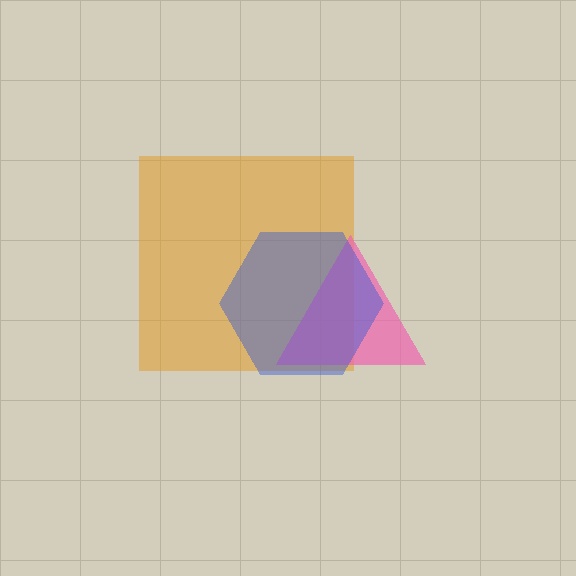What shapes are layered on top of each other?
The layered shapes are: an orange square, a pink triangle, a blue hexagon.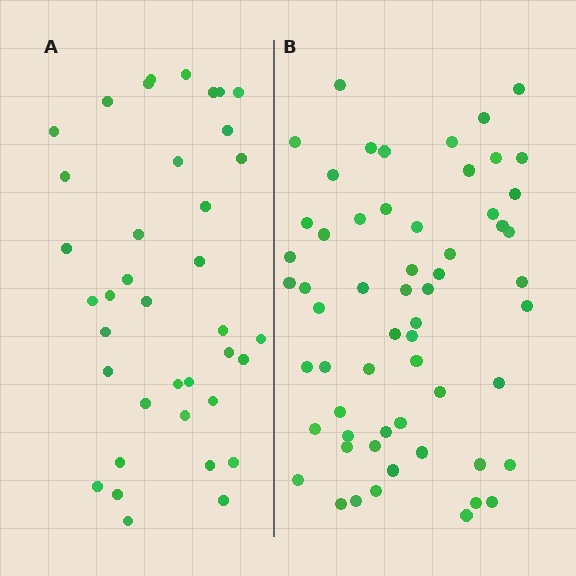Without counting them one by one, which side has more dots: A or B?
Region B (the right region) has more dots.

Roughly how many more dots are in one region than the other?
Region B has approximately 20 more dots than region A.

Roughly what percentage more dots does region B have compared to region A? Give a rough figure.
About 55% more.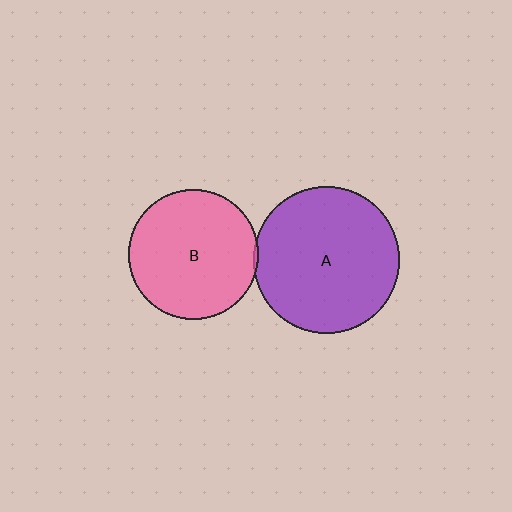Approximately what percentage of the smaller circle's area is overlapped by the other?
Approximately 5%.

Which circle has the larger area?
Circle A (purple).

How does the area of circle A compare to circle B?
Approximately 1.3 times.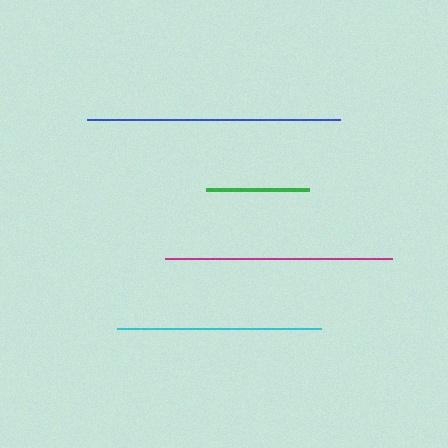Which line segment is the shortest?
The green line is the shortest at approximately 104 pixels.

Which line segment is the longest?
The blue line is the longest at approximately 253 pixels.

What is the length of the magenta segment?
The magenta segment is approximately 226 pixels long.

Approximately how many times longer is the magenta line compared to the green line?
The magenta line is approximately 2.2 times the length of the green line.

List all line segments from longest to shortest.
From longest to shortest: blue, magenta, cyan, green.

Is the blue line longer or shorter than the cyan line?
The blue line is longer than the cyan line.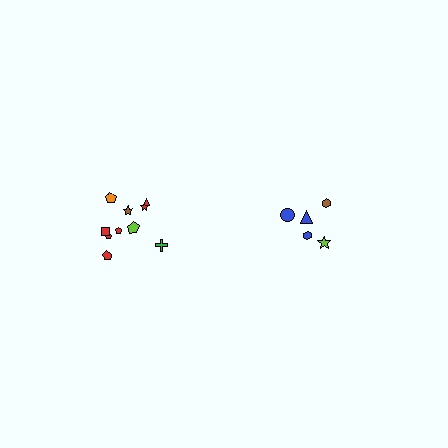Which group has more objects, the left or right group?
The left group.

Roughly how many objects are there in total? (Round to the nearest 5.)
Roughly 15 objects in total.